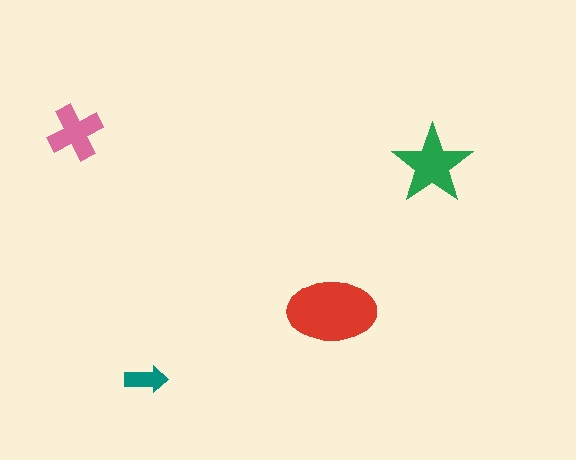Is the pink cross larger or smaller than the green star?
Smaller.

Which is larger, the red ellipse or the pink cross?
The red ellipse.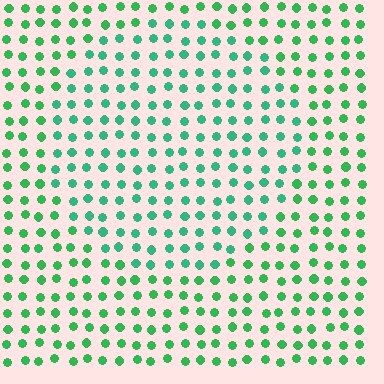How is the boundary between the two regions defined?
The boundary is defined purely by a slight shift in hue (about 21 degrees). Spacing, size, and orientation are identical on both sides.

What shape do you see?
I see a circle.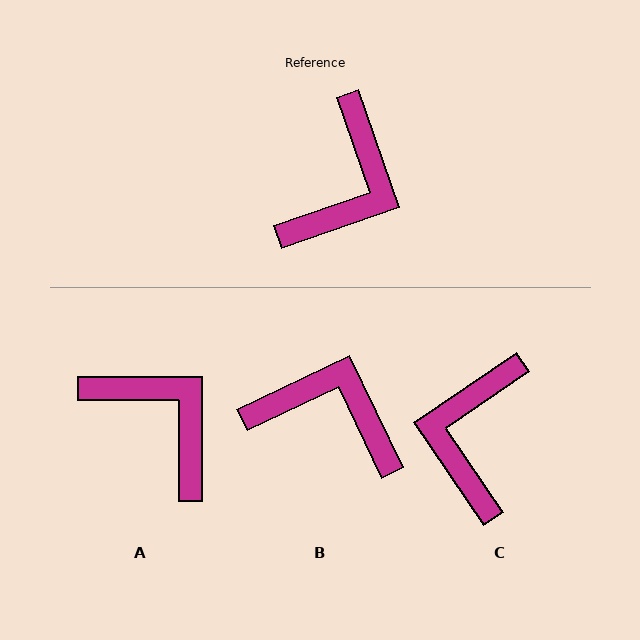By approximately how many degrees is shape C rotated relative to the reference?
Approximately 165 degrees clockwise.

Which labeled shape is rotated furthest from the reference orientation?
C, about 165 degrees away.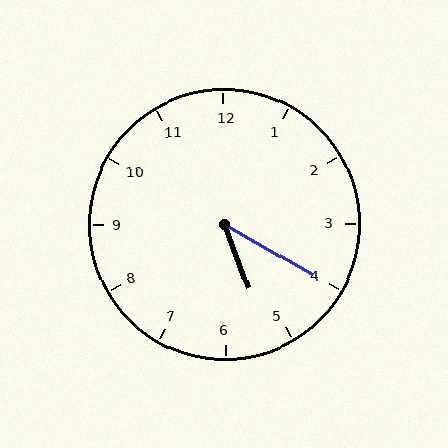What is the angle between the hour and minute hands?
Approximately 40 degrees.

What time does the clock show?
5:20.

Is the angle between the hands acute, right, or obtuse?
It is acute.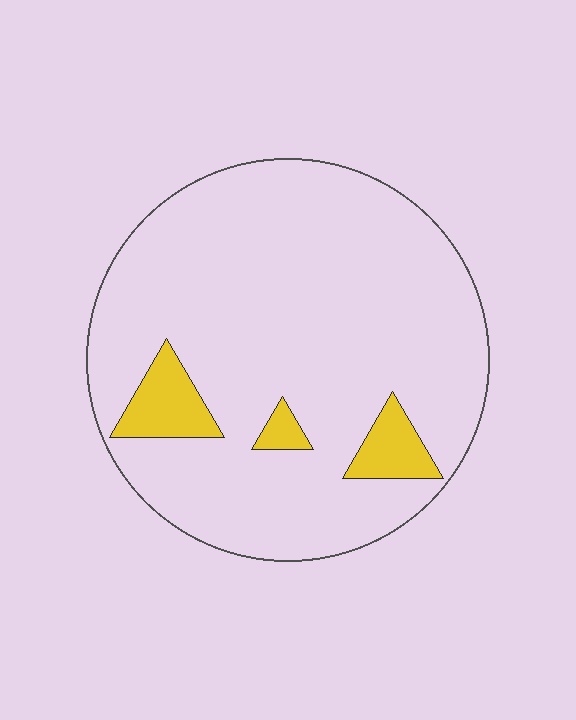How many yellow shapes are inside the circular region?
3.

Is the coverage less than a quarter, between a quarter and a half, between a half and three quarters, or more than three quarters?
Less than a quarter.